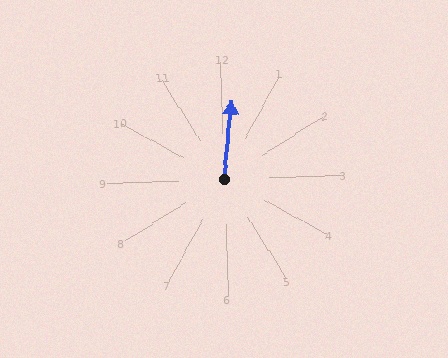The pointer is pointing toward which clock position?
Roughly 12 o'clock.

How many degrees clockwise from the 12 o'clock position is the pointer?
Approximately 8 degrees.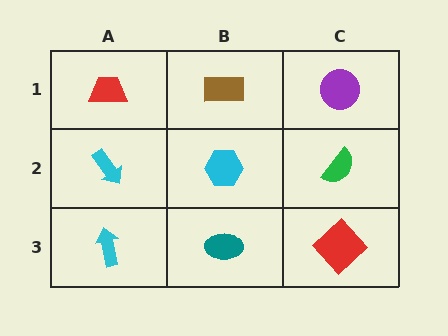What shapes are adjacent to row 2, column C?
A purple circle (row 1, column C), a red diamond (row 3, column C), a cyan hexagon (row 2, column B).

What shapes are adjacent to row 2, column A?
A red trapezoid (row 1, column A), a cyan arrow (row 3, column A), a cyan hexagon (row 2, column B).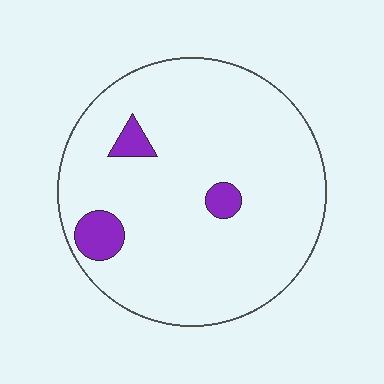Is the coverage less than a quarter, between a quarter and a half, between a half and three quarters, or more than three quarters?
Less than a quarter.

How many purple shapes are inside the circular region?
3.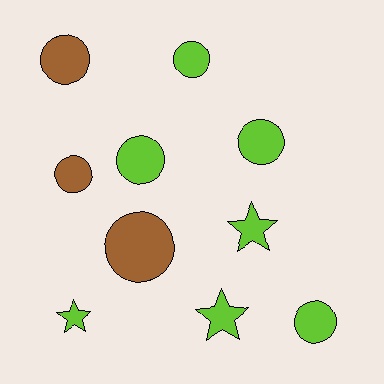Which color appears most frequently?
Lime, with 7 objects.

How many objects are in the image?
There are 10 objects.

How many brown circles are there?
There are 3 brown circles.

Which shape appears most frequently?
Circle, with 7 objects.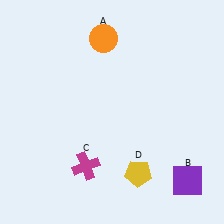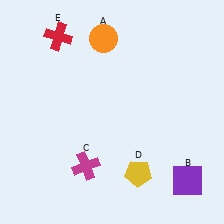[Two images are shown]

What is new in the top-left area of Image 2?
A red cross (E) was added in the top-left area of Image 2.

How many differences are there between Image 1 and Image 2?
There is 1 difference between the two images.